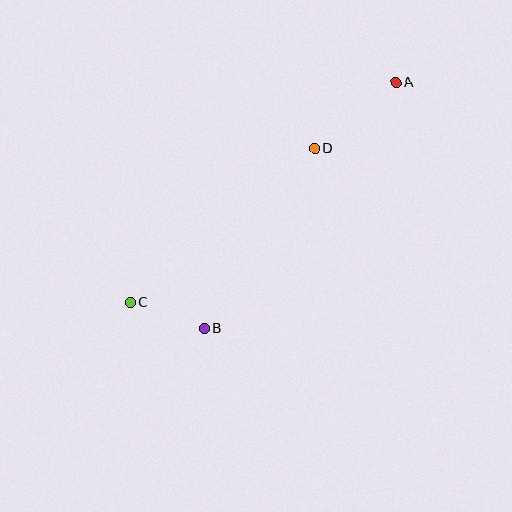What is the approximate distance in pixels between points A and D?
The distance between A and D is approximately 105 pixels.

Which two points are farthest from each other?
Points A and C are farthest from each other.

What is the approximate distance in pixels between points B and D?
The distance between B and D is approximately 211 pixels.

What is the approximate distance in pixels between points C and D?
The distance between C and D is approximately 241 pixels.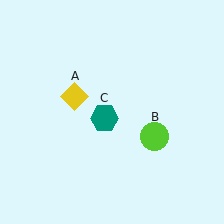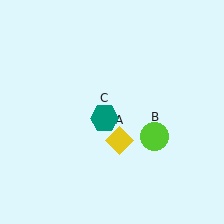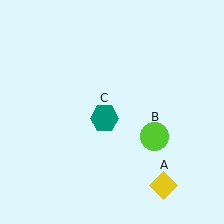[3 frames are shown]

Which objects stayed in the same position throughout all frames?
Lime circle (object B) and teal hexagon (object C) remained stationary.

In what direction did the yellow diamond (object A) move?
The yellow diamond (object A) moved down and to the right.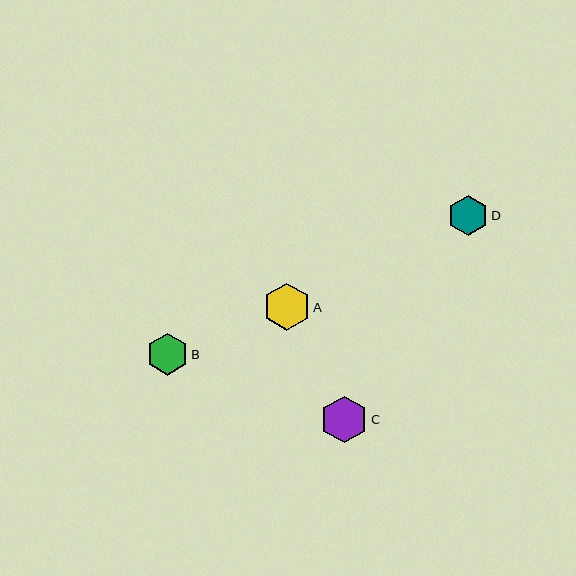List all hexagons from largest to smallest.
From largest to smallest: A, C, B, D.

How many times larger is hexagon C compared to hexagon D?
Hexagon C is approximately 1.2 times the size of hexagon D.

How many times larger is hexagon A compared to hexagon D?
Hexagon A is approximately 1.2 times the size of hexagon D.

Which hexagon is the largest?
Hexagon A is the largest with a size of approximately 47 pixels.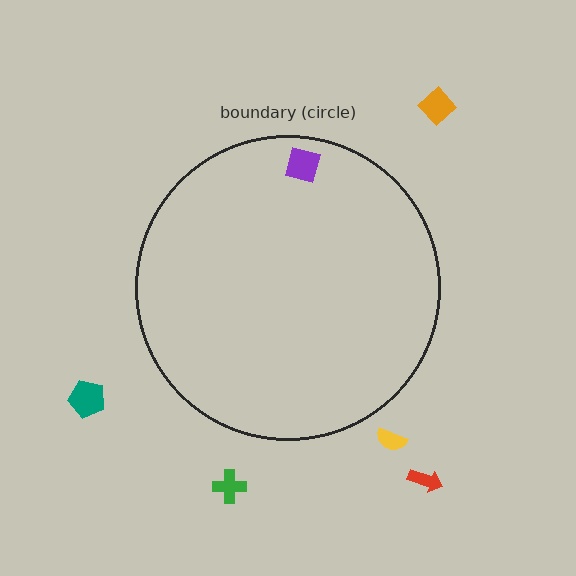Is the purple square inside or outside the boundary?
Inside.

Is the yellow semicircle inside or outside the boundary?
Outside.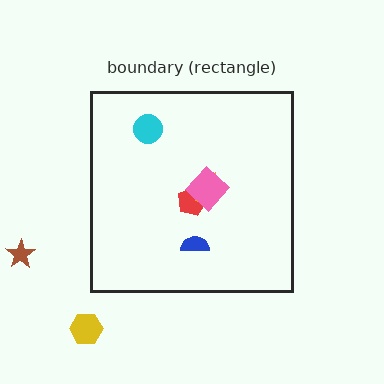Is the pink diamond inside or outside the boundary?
Inside.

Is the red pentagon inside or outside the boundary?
Inside.